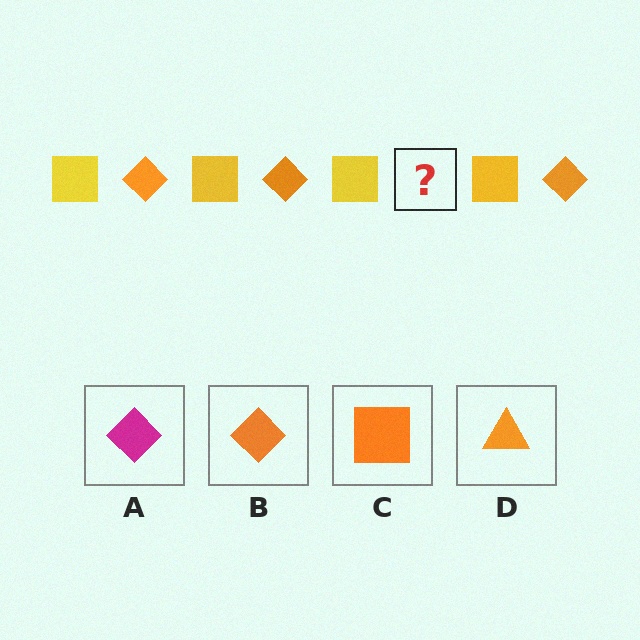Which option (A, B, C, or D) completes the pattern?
B.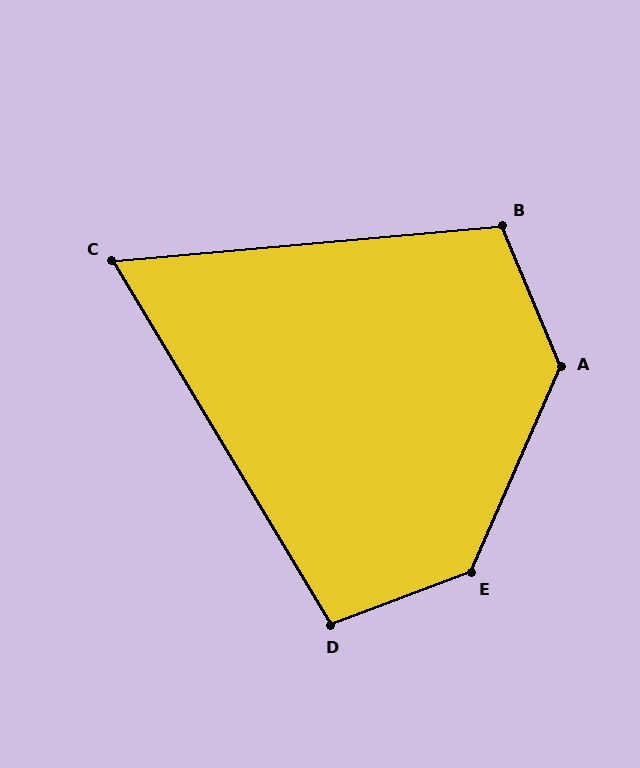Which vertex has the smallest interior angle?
C, at approximately 64 degrees.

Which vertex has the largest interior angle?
E, at approximately 134 degrees.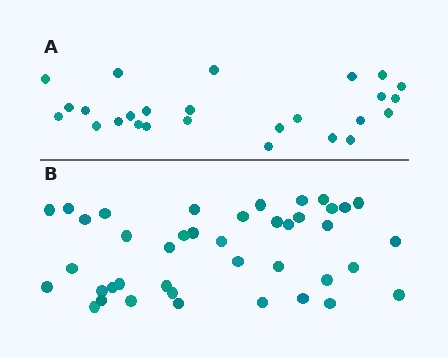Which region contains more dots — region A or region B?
Region B (the bottom region) has more dots.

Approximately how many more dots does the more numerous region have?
Region B has approximately 15 more dots than region A.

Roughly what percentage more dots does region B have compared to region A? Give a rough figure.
About 60% more.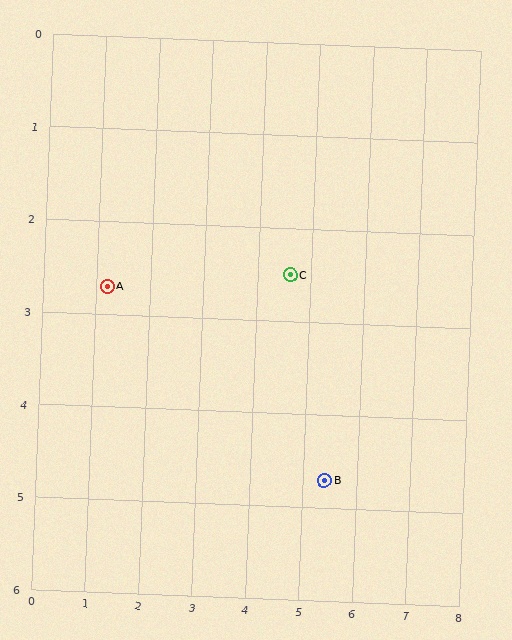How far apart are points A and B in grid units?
Points A and B are about 4.7 grid units apart.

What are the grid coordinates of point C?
Point C is at approximately (4.6, 2.5).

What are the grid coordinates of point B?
Point B is at approximately (5.4, 4.7).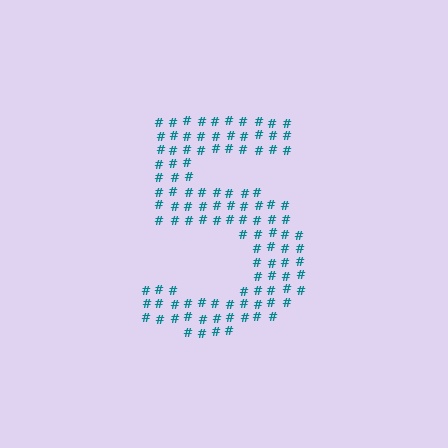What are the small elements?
The small elements are hash symbols.